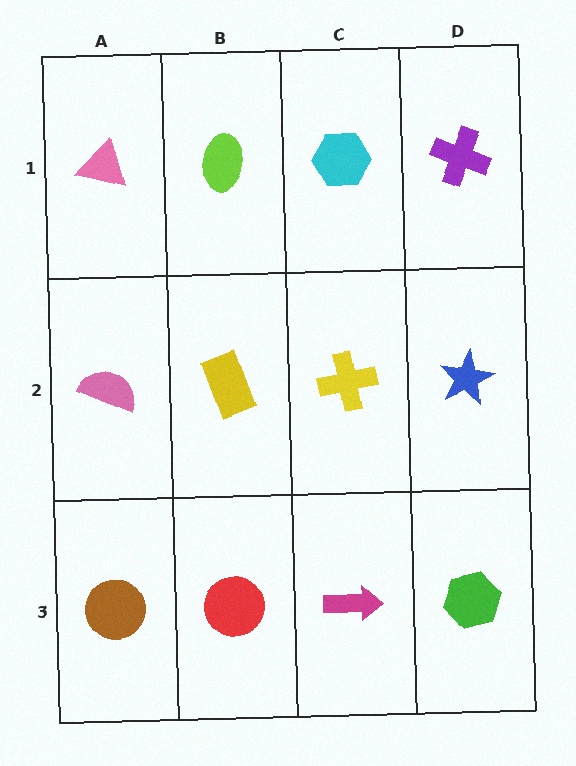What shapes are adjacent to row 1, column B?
A yellow rectangle (row 2, column B), a pink triangle (row 1, column A), a cyan hexagon (row 1, column C).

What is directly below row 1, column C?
A yellow cross.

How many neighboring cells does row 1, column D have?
2.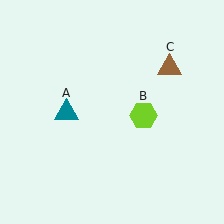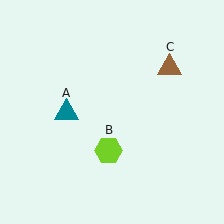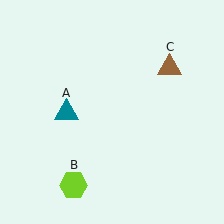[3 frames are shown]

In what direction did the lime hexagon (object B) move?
The lime hexagon (object B) moved down and to the left.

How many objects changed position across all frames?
1 object changed position: lime hexagon (object B).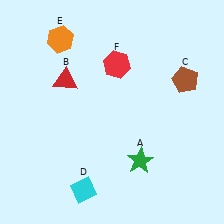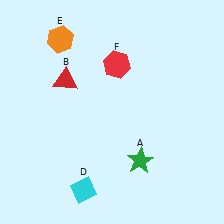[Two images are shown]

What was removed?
The brown pentagon (C) was removed in Image 2.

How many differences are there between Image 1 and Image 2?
There is 1 difference between the two images.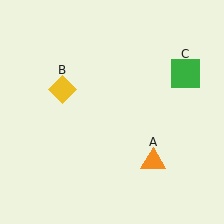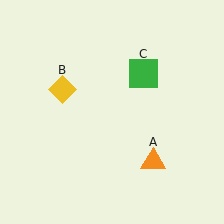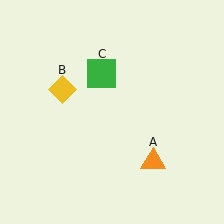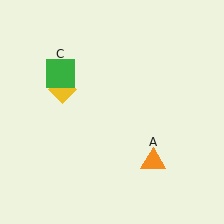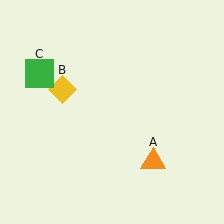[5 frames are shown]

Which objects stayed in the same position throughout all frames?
Orange triangle (object A) and yellow diamond (object B) remained stationary.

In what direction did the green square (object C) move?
The green square (object C) moved left.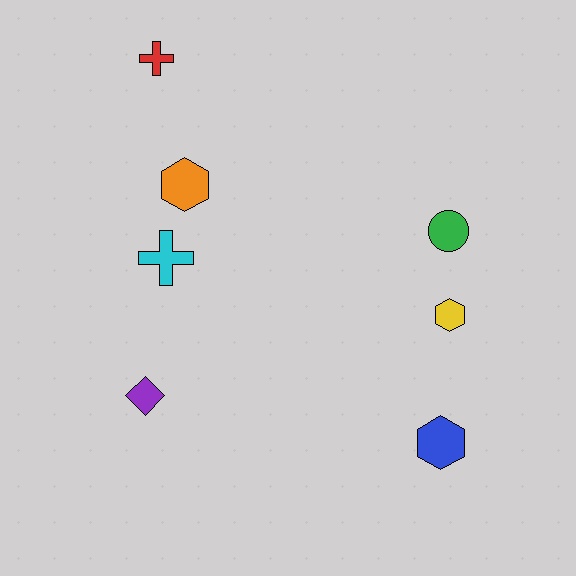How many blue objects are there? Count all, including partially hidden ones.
There is 1 blue object.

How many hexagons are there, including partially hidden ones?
There are 3 hexagons.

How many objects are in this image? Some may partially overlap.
There are 7 objects.